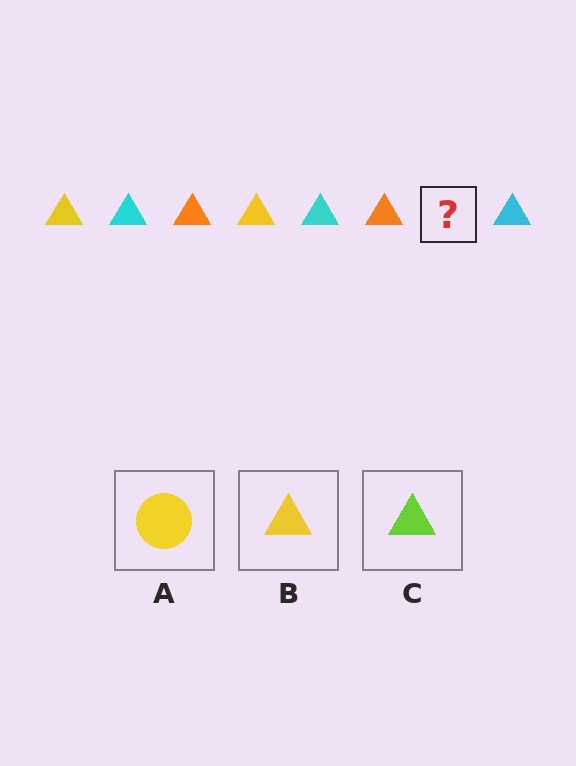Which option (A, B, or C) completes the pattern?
B.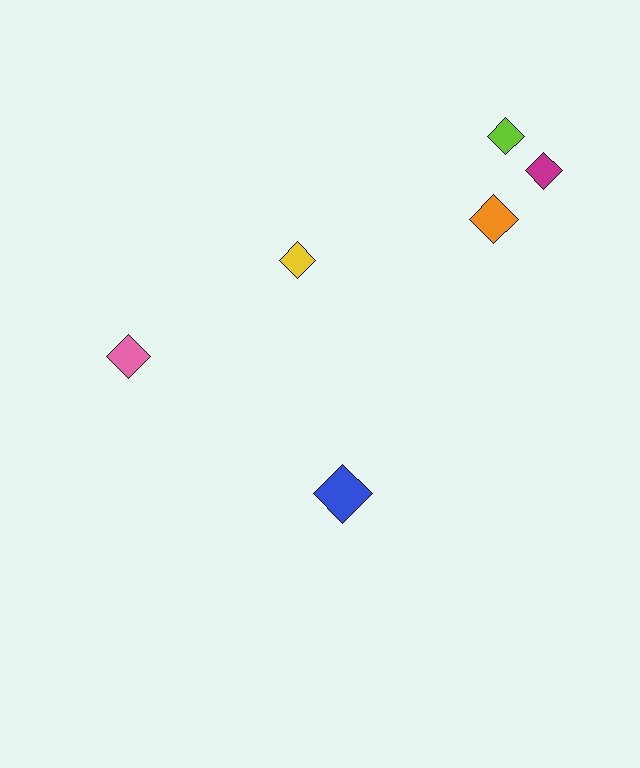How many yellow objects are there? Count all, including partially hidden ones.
There is 1 yellow object.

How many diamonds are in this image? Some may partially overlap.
There are 6 diamonds.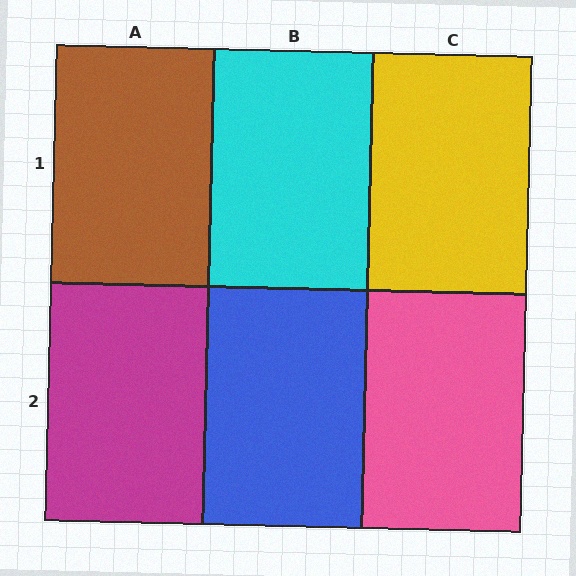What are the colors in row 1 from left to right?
Brown, cyan, yellow.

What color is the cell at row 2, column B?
Blue.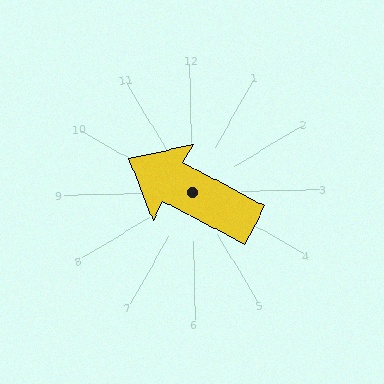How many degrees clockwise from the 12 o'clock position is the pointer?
Approximately 299 degrees.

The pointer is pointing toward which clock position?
Roughly 10 o'clock.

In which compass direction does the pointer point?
Northwest.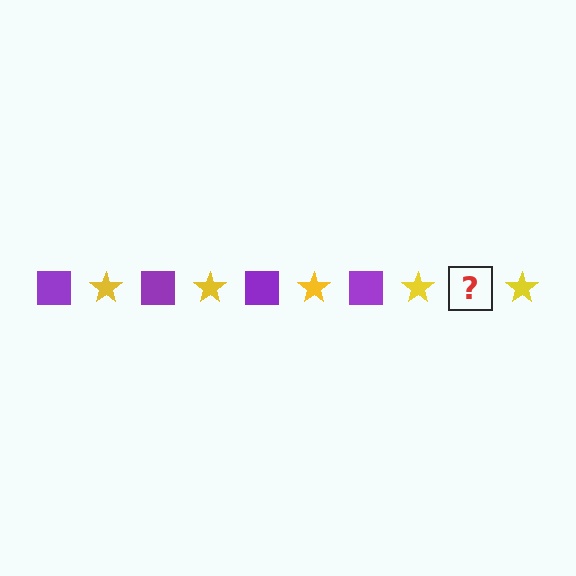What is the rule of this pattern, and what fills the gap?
The rule is that the pattern alternates between purple square and yellow star. The gap should be filled with a purple square.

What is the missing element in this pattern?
The missing element is a purple square.